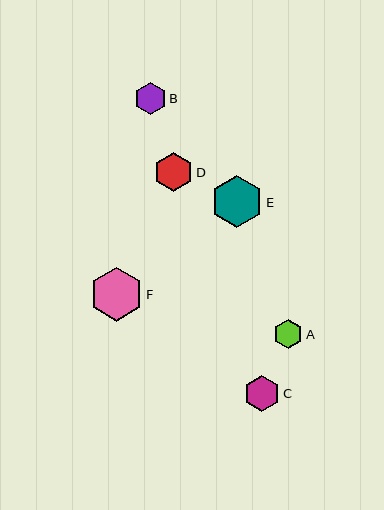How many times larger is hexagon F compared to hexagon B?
Hexagon F is approximately 1.7 times the size of hexagon B.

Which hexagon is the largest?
Hexagon F is the largest with a size of approximately 54 pixels.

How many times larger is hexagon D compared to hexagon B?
Hexagon D is approximately 1.2 times the size of hexagon B.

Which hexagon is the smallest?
Hexagon A is the smallest with a size of approximately 29 pixels.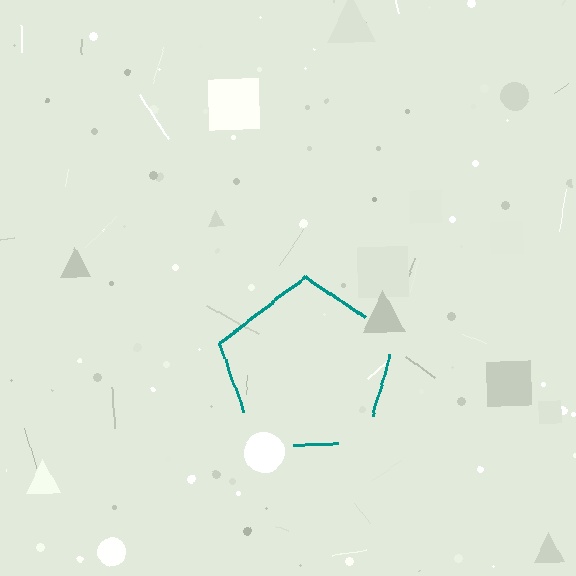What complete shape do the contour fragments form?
The contour fragments form a pentagon.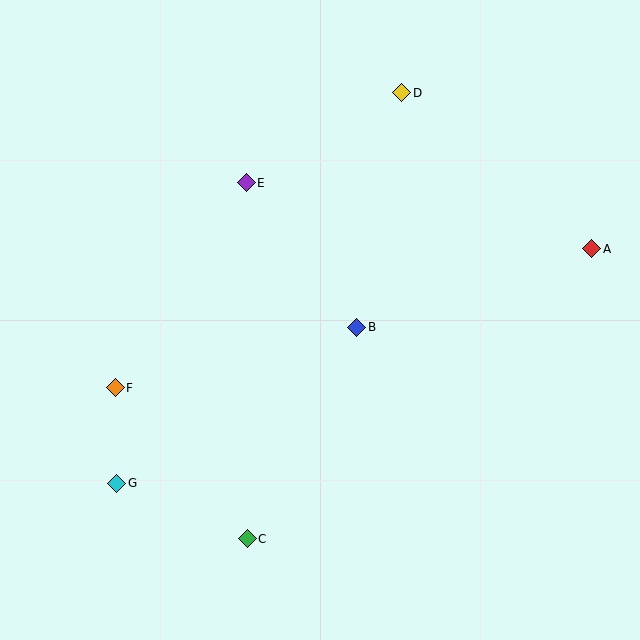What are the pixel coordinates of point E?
Point E is at (246, 183).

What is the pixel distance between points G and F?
The distance between G and F is 96 pixels.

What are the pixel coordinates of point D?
Point D is at (402, 93).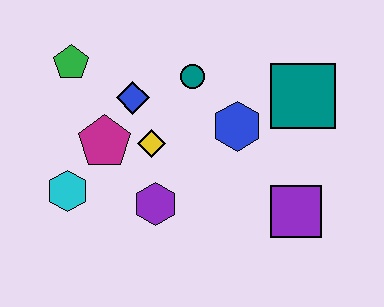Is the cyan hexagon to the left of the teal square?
Yes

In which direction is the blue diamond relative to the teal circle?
The blue diamond is to the left of the teal circle.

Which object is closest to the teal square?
The blue hexagon is closest to the teal square.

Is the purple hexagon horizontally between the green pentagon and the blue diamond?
No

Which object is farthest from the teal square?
The cyan hexagon is farthest from the teal square.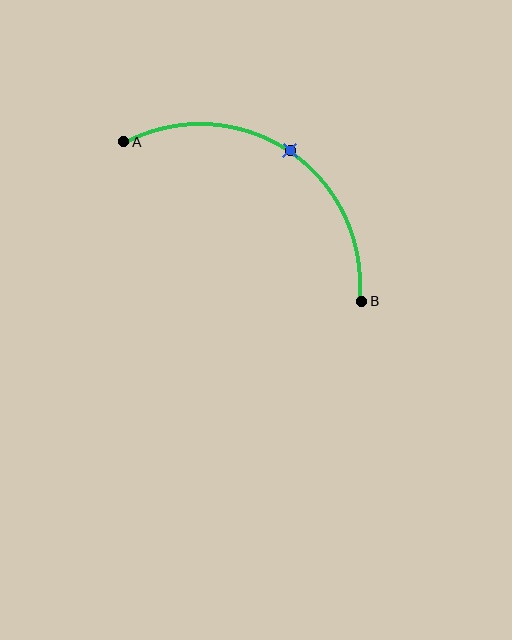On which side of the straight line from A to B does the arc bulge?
The arc bulges above and to the right of the straight line connecting A and B.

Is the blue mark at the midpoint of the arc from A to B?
Yes. The blue mark lies on the arc at equal arc-length from both A and B — it is the arc midpoint.